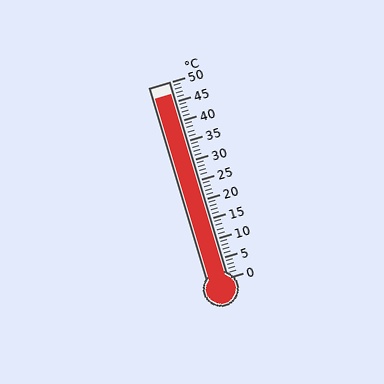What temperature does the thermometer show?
The thermometer shows approximately 47°C.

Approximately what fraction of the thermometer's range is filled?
The thermometer is filled to approximately 95% of its range.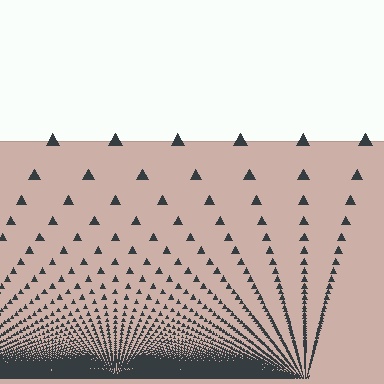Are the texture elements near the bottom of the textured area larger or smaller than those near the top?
Smaller. The gradient is inverted — elements near the bottom are smaller and denser.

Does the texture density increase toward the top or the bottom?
Density increases toward the bottom.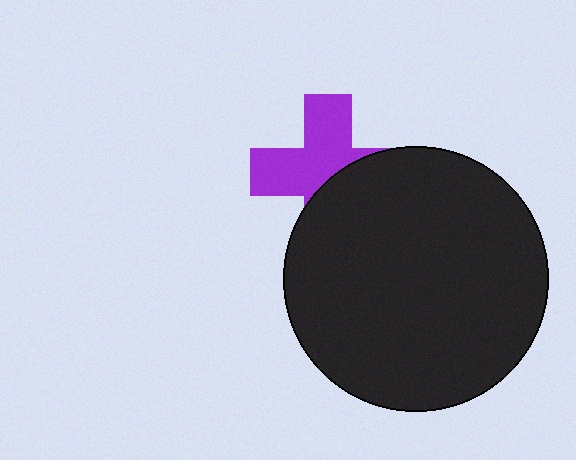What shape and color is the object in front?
The object in front is a black circle.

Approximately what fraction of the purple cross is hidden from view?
Roughly 45% of the purple cross is hidden behind the black circle.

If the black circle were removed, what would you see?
You would see the complete purple cross.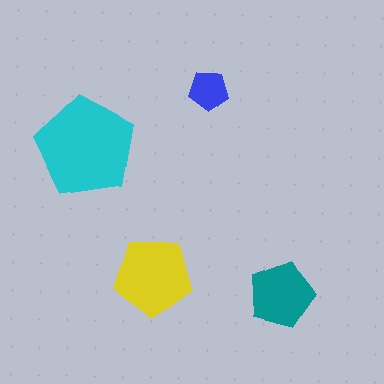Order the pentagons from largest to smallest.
the cyan one, the yellow one, the teal one, the blue one.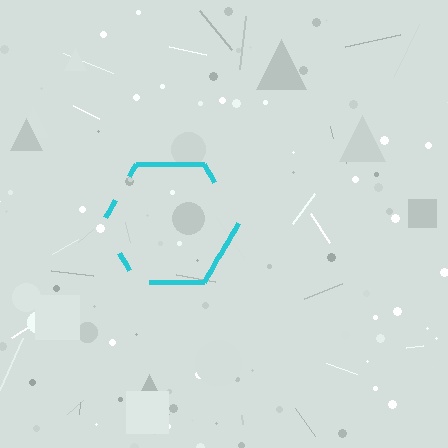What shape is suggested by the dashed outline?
The dashed outline suggests a hexagon.